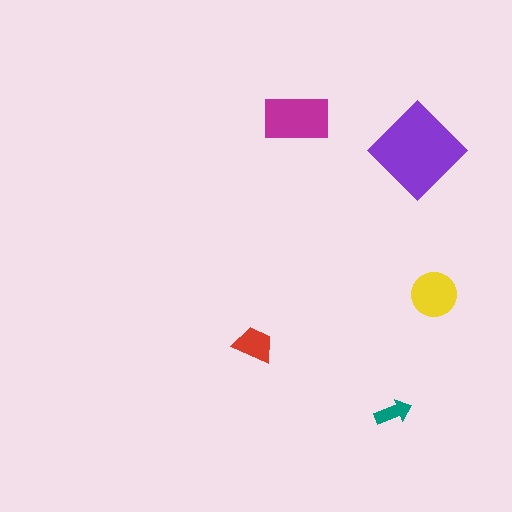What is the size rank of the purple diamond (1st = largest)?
1st.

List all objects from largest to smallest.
The purple diamond, the magenta rectangle, the yellow circle, the red trapezoid, the teal arrow.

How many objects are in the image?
There are 5 objects in the image.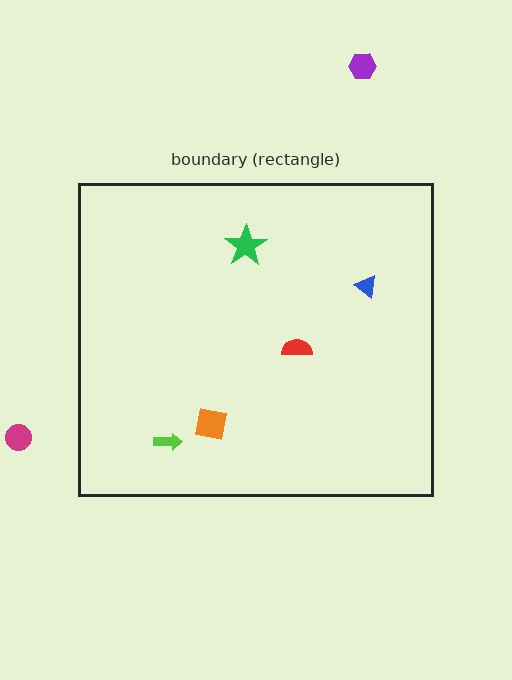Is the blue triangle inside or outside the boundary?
Inside.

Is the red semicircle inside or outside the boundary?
Inside.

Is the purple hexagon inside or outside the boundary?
Outside.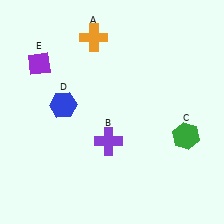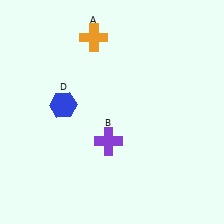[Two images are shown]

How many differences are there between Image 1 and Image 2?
There are 2 differences between the two images.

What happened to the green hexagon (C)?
The green hexagon (C) was removed in Image 2. It was in the bottom-right area of Image 1.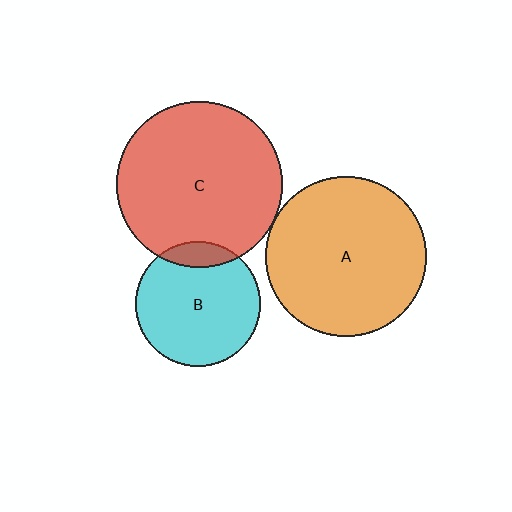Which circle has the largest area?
Circle C (red).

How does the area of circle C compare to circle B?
Approximately 1.7 times.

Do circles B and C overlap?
Yes.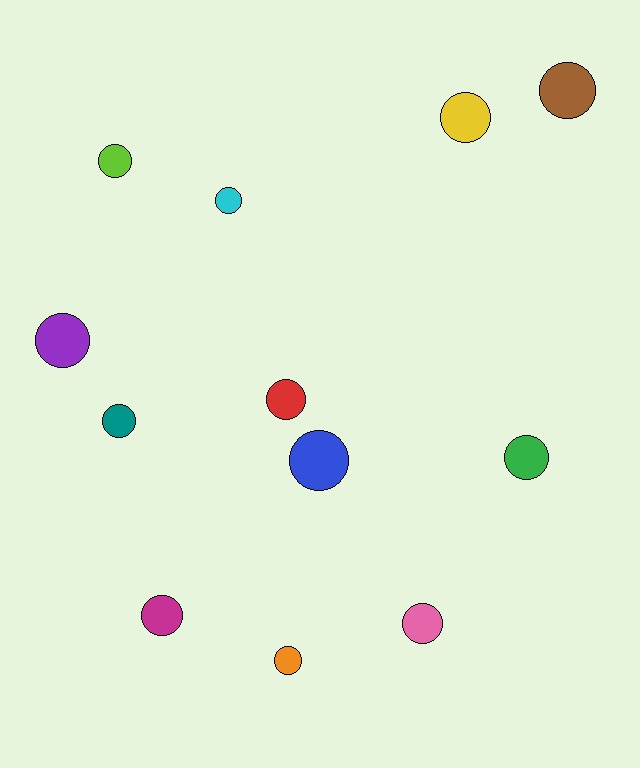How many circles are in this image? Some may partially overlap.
There are 12 circles.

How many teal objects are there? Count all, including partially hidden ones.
There is 1 teal object.